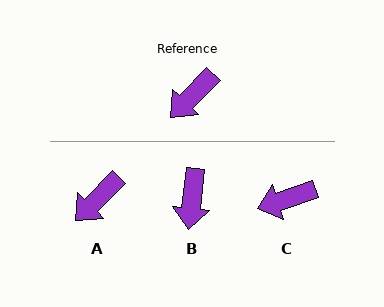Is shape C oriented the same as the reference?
No, it is off by about 26 degrees.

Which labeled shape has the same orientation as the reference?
A.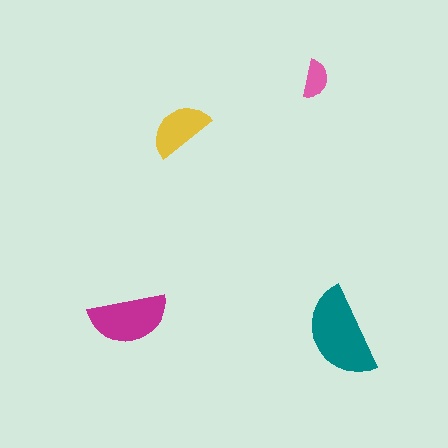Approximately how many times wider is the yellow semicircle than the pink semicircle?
About 1.5 times wider.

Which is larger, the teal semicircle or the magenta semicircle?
The teal one.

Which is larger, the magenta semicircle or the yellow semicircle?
The magenta one.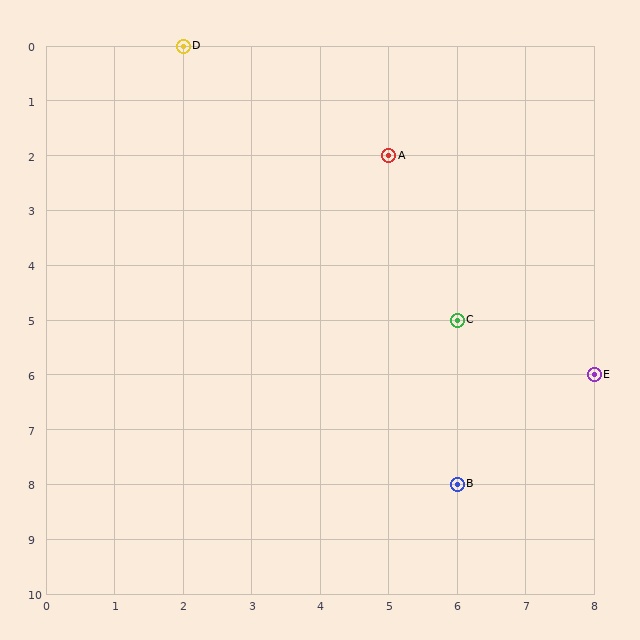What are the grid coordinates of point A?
Point A is at grid coordinates (5, 2).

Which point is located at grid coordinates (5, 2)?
Point A is at (5, 2).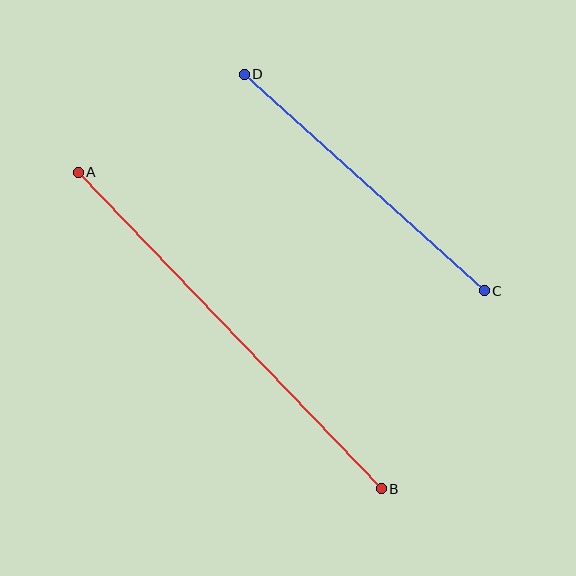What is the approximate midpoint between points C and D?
The midpoint is at approximately (364, 183) pixels.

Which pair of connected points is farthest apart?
Points A and B are farthest apart.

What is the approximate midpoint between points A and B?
The midpoint is at approximately (230, 330) pixels.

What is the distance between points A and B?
The distance is approximately 438 pixels.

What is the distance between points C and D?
The distance is approximately 323 pixels.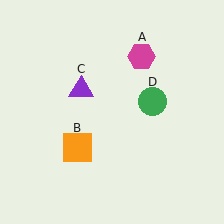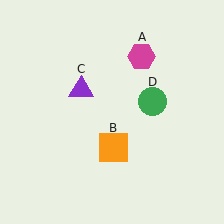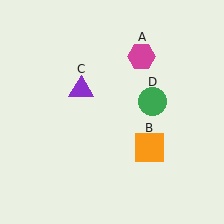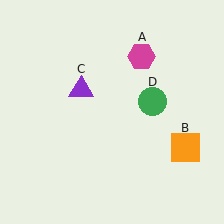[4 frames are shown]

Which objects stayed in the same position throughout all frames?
Magenta hexagon (object A) and purple triangle (object C) and green circle (object D) remained stationary.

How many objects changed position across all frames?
1 object changed position: orange square (object B).